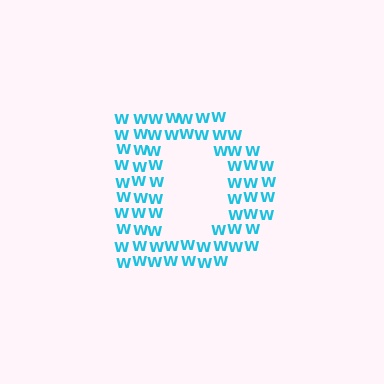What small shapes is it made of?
It is made of small letter W's.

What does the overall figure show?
The overall figure shows the letter D.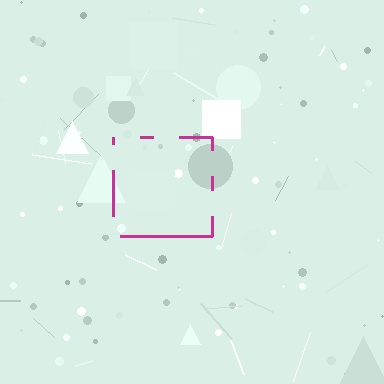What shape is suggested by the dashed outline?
The dashed outline suggests a square.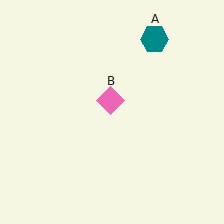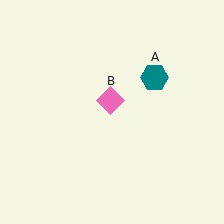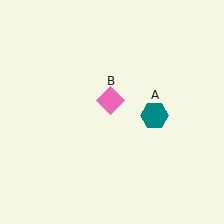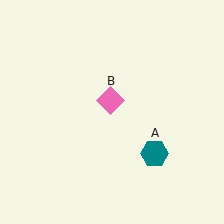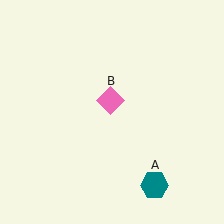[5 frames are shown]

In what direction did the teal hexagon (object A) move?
The teal hexagon (object A) moved down.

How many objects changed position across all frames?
1 object changed position: teal hexagon (object A).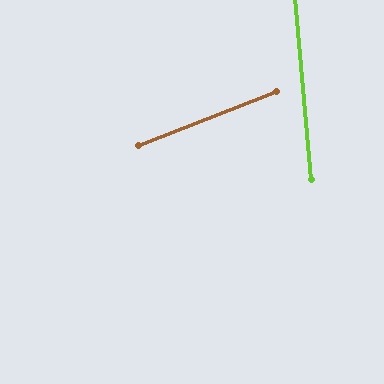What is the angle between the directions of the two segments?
Approximately 73 degrees.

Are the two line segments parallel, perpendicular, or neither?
Neither parallel nor perpendicular — they differ by about 73°.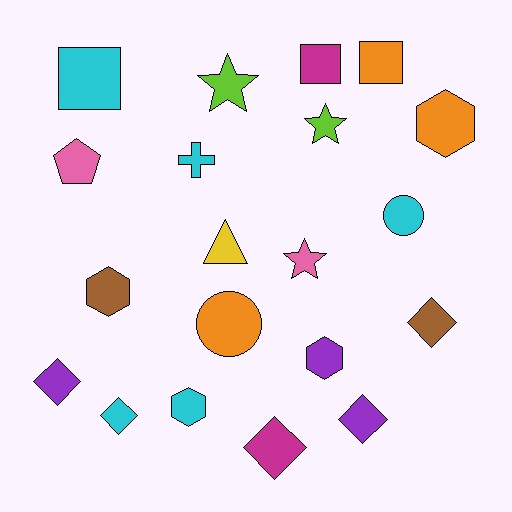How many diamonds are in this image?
There are 5 diamonds.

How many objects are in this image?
There are 20 objects.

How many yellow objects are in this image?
There is 1 yellow object.